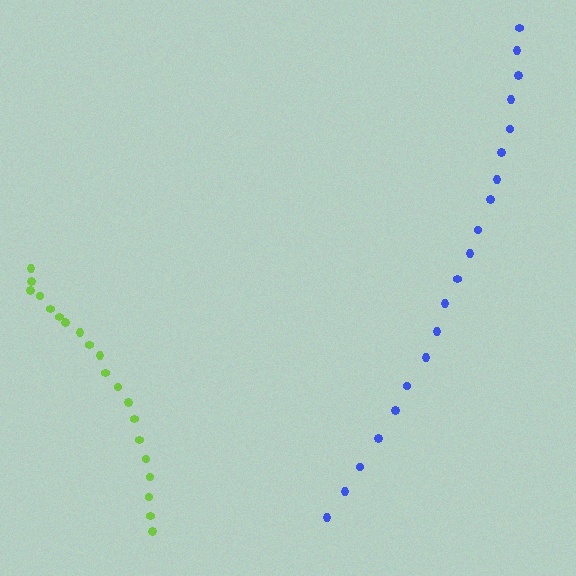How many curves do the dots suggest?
There are 2 distinct paths.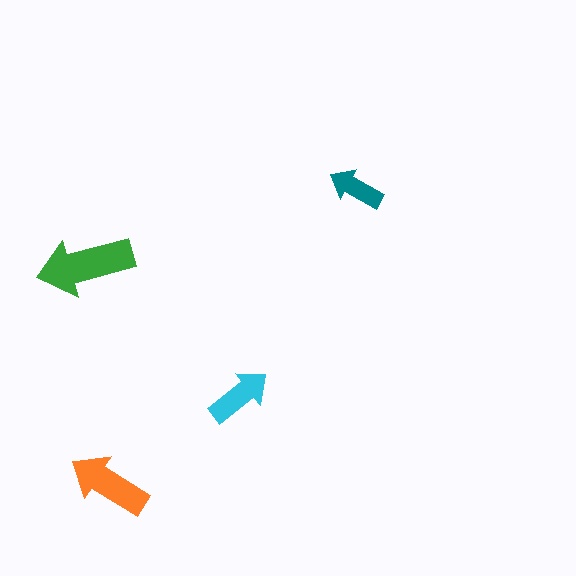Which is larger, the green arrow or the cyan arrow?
The green one.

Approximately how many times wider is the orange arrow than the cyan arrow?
About 1.5 times wider.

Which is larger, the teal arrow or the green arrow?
The green one.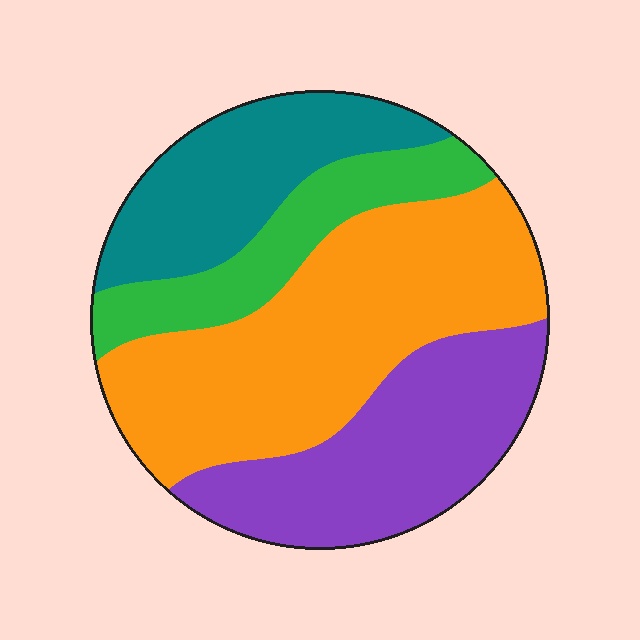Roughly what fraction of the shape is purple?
Purple covers 26% of the shape.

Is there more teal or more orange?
Orange.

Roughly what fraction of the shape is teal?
Teal takes up about one fifth (1/5) of the shape.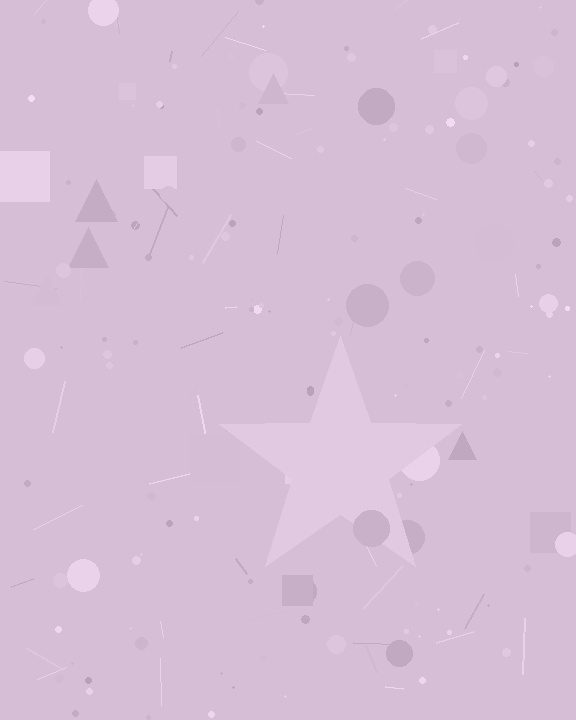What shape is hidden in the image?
A star is hidden in the image.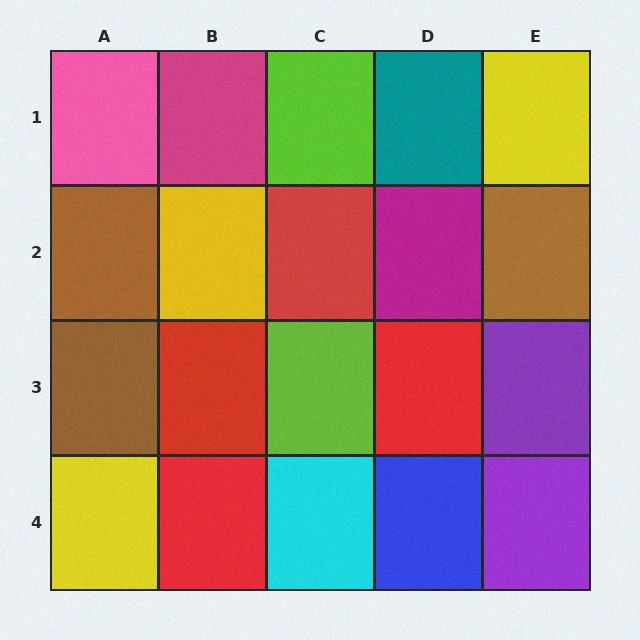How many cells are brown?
3 cells are brown.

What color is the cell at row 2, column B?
Yellow.